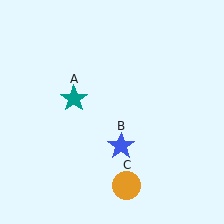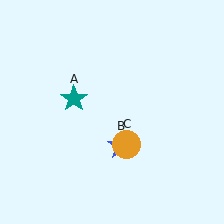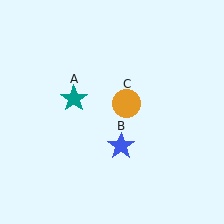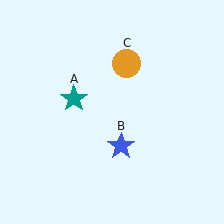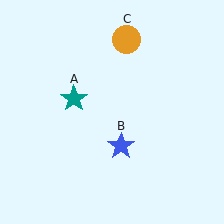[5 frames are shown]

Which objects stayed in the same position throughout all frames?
Teal star (object A) and blue star (object B) remained stationary.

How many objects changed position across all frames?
1 object changed position: orange circle (object C).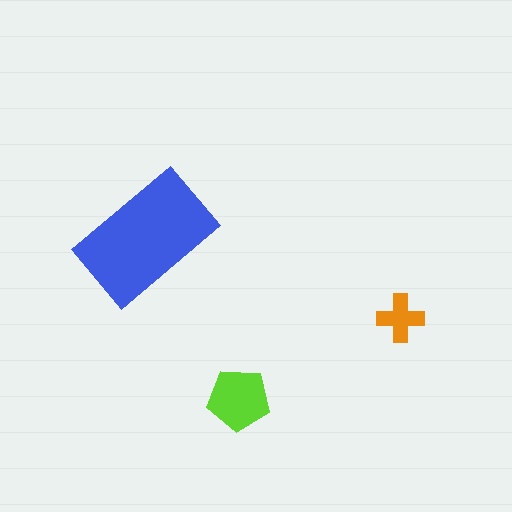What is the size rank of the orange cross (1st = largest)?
3rd.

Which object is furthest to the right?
The orange cross is rightmost.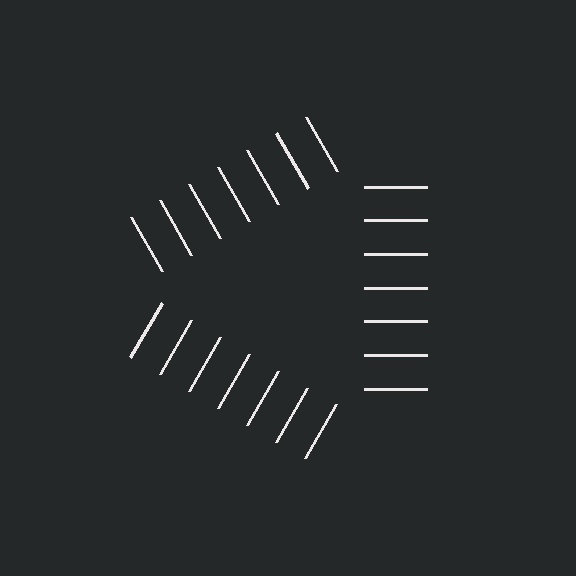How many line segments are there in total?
21 — 7 along each of the 3 edges.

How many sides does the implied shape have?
3 sides — the line-ends trace a triangle.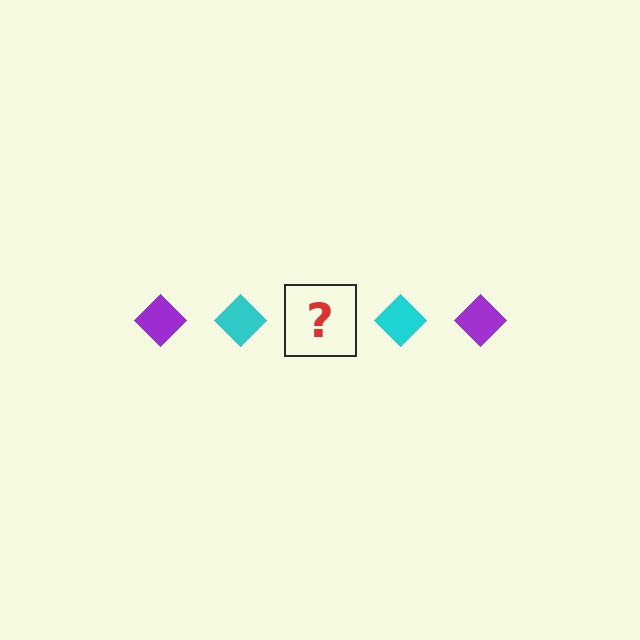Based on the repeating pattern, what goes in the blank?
The blank should be a purple diamond.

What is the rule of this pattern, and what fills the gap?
The rule is that the pattern cycles through purple, cyan diamonds. The gap should be filled with a purple diamond.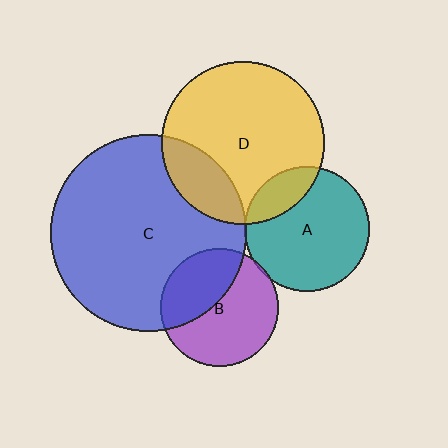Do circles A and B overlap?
Yes.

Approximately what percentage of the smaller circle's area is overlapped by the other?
Approximately 5%.